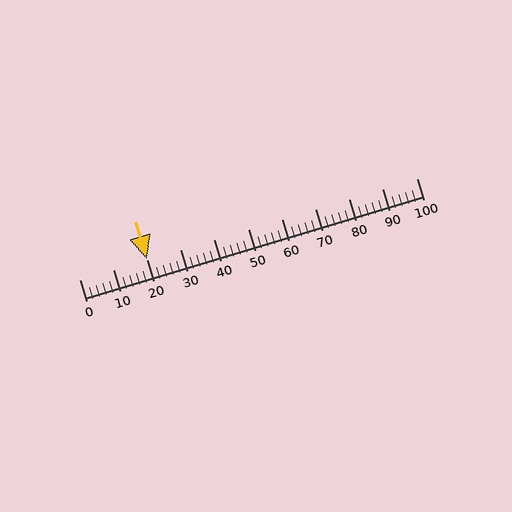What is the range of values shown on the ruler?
The ruler shows values from 0 to 100.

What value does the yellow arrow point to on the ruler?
The yellow arrow points to approximately 20.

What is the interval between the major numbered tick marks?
The major tick marks are spaced 10 units apart.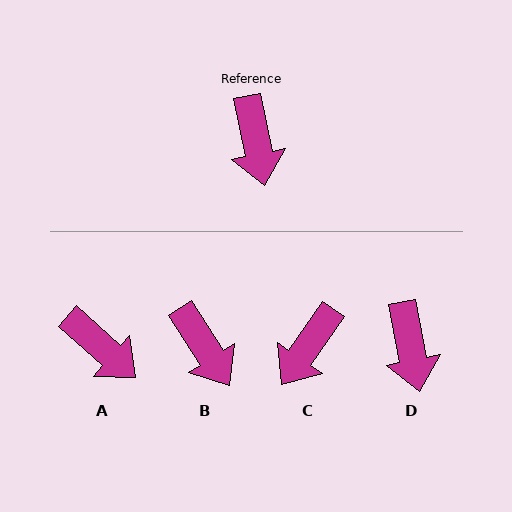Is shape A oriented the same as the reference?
No, it is off by about 37 degrees.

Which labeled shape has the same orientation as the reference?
D.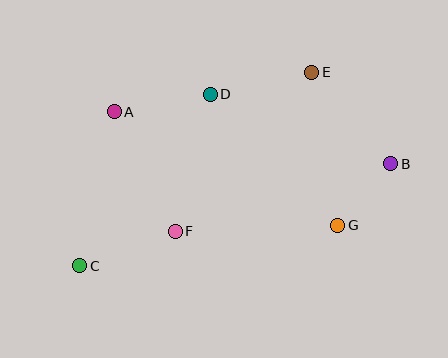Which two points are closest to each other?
Points B and G are closest to each other.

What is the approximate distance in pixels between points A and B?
The distance between A and B is approximately 281 pixels.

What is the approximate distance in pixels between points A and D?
The distance between A and D is approximately 97 pixels.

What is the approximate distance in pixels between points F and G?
The distance between F and G is approximately 162 pixels.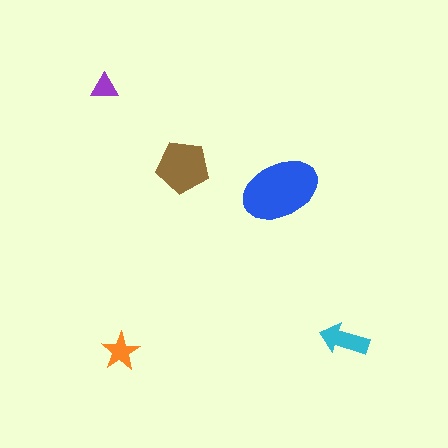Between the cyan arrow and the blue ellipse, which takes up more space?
The blue ellipse.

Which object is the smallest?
The purple triangle.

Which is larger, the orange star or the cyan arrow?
The cyan arrow.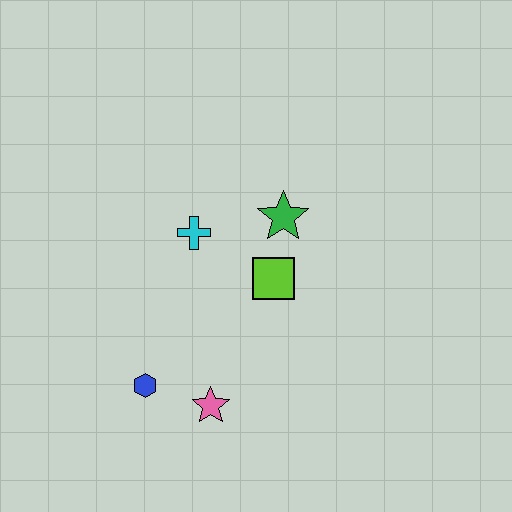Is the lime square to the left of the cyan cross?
No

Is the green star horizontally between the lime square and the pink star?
No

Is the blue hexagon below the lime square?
Yes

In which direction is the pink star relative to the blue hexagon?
The pink star is to the right of the blue hexagon.